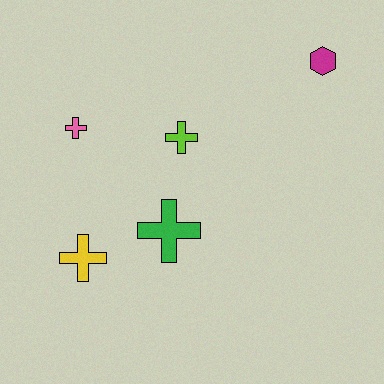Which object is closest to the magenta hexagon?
The lime cross is closest to the magenta hexagon.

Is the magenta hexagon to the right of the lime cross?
Yes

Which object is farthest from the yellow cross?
The magenta hexagon is farthest from the yellow cross.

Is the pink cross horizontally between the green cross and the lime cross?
No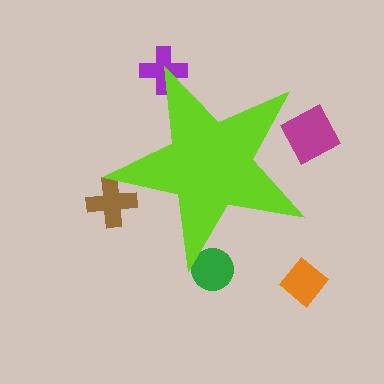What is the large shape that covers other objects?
A lime star.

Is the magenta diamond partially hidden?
Yes, the magenta diamond is partially hidden behind the lime star.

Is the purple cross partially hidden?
Yes, the purple cross is partially hidden behind the lime star.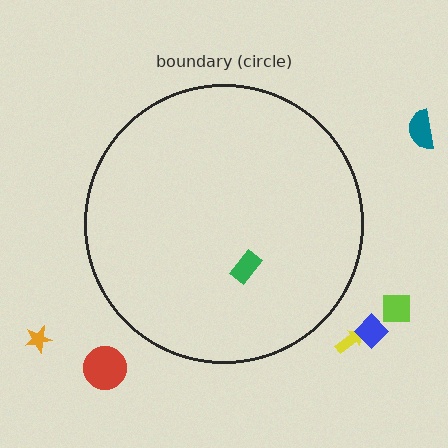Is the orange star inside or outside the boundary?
Outside.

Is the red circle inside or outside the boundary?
Outside.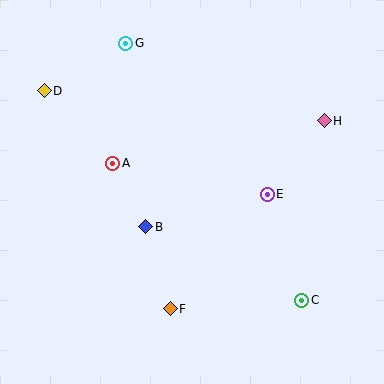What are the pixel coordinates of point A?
Point A is at (113, 163).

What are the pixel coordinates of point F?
Point F is at (170, 309).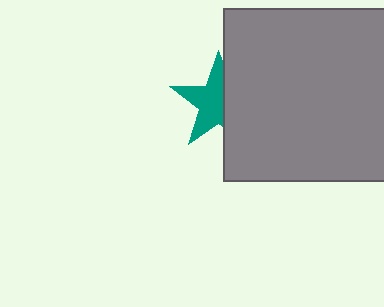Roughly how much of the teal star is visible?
About half of it is visible (roughly 59%).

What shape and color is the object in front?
The object in front is a gray square.